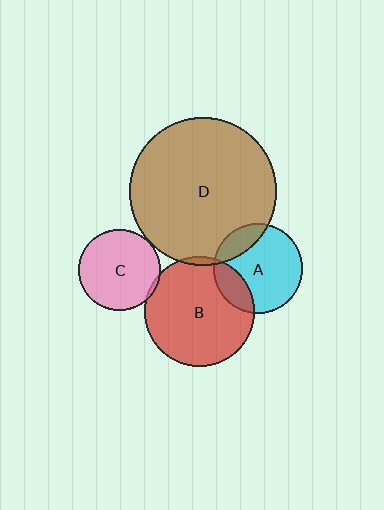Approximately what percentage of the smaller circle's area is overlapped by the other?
Approximately 5%.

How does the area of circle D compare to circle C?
Approximately 3.3 times.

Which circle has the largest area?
Circle D (brown).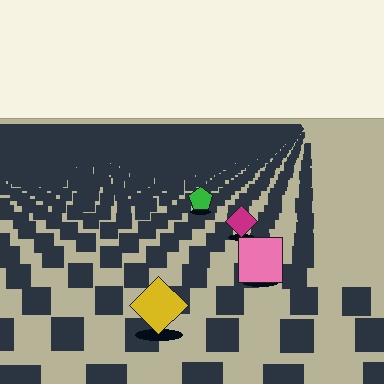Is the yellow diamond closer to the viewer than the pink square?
Yes. The yellow diamond is closer — you can tell from the texture gradient: the ground texture is coarser near it.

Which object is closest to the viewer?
The yellow diamond is closest. The texture marks near it are larger and more spread out.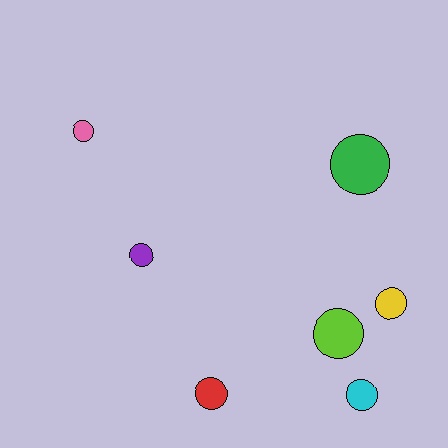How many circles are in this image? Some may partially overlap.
There are 7 circles.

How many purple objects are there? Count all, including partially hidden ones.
There is 1 purple object.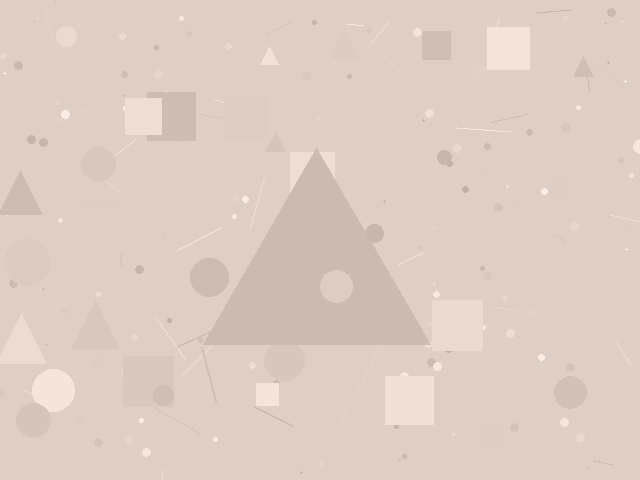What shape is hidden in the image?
A triangle is hidden in the image.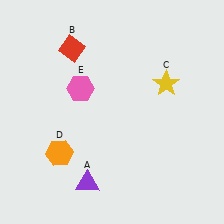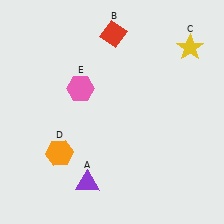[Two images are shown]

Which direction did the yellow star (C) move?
The yellow star (C) moved up.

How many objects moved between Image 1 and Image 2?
2 objects moved between the two images.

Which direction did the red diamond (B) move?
The red diamond (B) moved right.